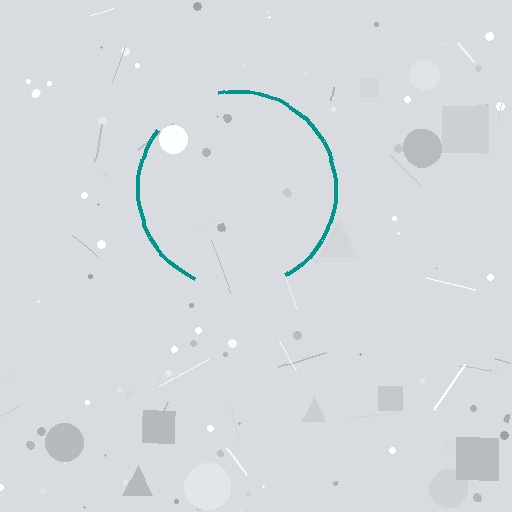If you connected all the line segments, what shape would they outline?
They would outline a circle.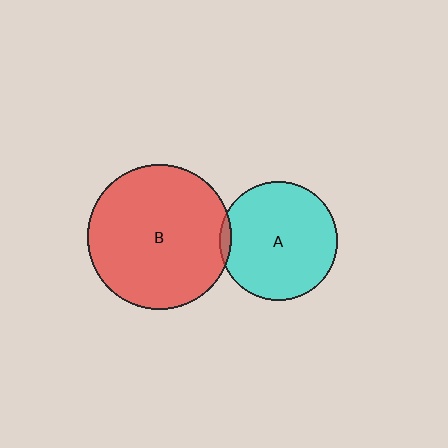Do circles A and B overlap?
Yes.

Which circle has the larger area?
Circle B (red).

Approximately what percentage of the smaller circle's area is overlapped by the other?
Approximately 5%.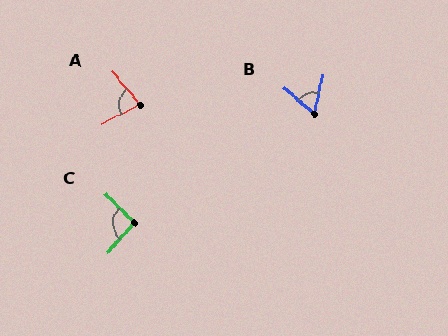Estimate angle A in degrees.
Approximately 76 degrees.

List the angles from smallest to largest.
B (62°), A (76°), C (93°).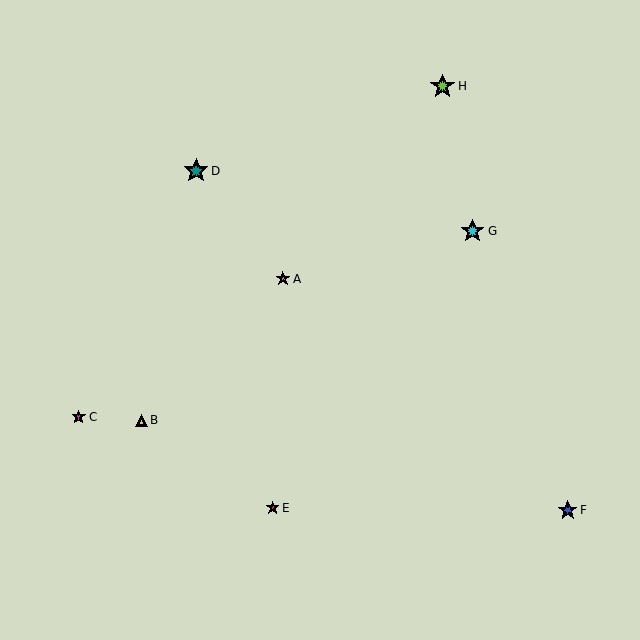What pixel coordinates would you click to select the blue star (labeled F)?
Click at (568, 510) to select the blue star F.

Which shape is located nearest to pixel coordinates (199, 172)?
The teal star (labeled D) at (196, 171) is nearest to that location.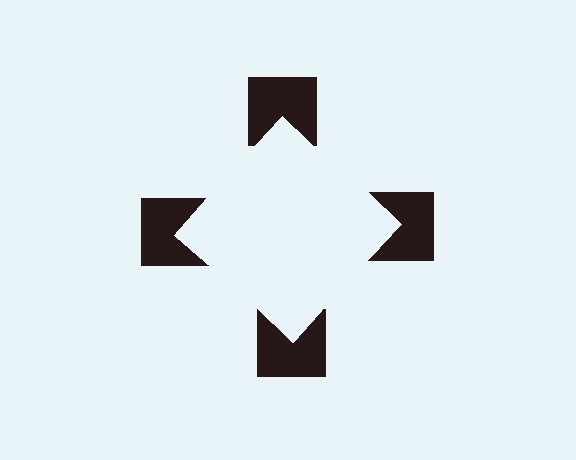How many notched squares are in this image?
There are 4 — one at each vertex of the illusory square.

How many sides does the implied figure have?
4 sides.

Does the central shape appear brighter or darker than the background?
It typically appears slightly brighter than the background, even though no actual brightness change is drawn.